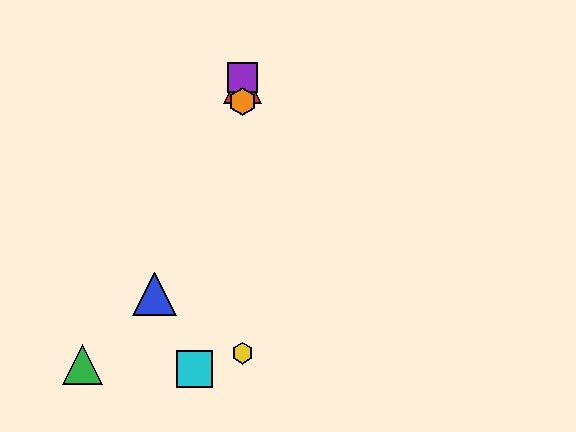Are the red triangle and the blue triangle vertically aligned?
No, the red triangle is at x≈242 and the blue triangle is at x≈154.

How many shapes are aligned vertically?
4 shapes (the red triangle, the yellow hexagon, the purple square, the orange hexagon) are aligned vertically.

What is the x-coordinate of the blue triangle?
The blue triangle is at x≈154.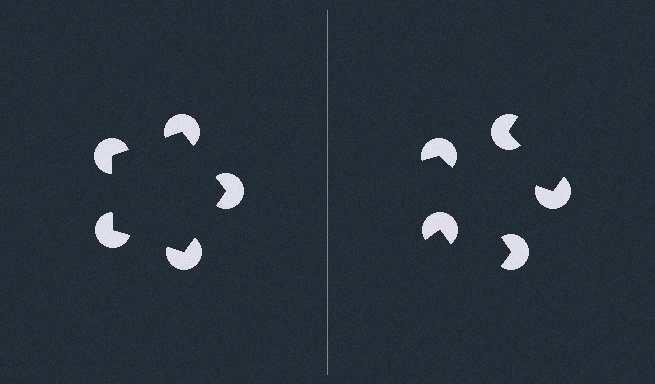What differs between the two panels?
The pac-man discs are positioned identically on both sides; only the wedge orientations differ. On the left they align to a pentagon; on the right they are misaligned.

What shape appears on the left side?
An illusory pentagon.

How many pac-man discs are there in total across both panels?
10 — 5 on each side.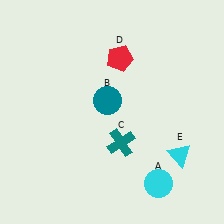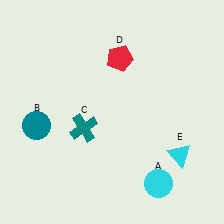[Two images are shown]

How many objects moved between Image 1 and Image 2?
2 objects moved between the two images.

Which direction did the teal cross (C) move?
The teal cross (C) moved left.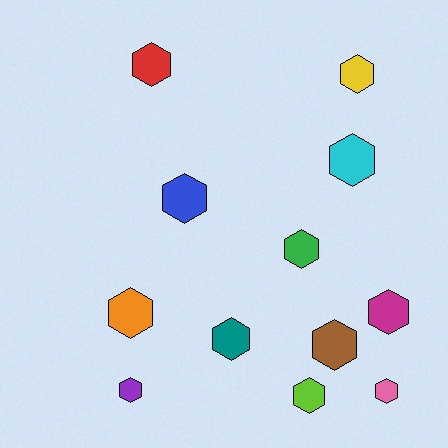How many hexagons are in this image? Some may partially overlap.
There are 12 hexagons.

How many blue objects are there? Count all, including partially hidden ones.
There is 1 blue object.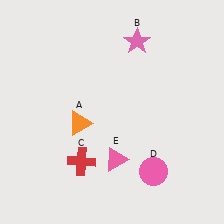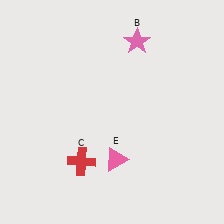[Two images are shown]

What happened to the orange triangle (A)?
The orange triangle (A) was removed in Image 2. It was in the bottom-left area of Image 1.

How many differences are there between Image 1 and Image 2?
There are 2 differences between the two images.